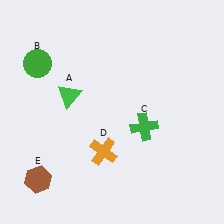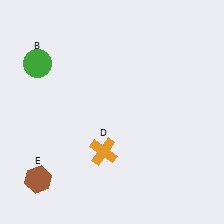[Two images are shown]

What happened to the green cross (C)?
The green cross (C) was removed in Image 2. It was in the bottom-right area of Image 1.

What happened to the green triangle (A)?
The green triangle (A) was removed in Image 2. It was in the top-left area of Image 1.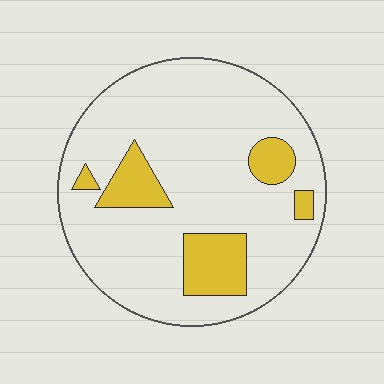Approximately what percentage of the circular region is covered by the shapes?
Approximately 15%.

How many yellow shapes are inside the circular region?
5.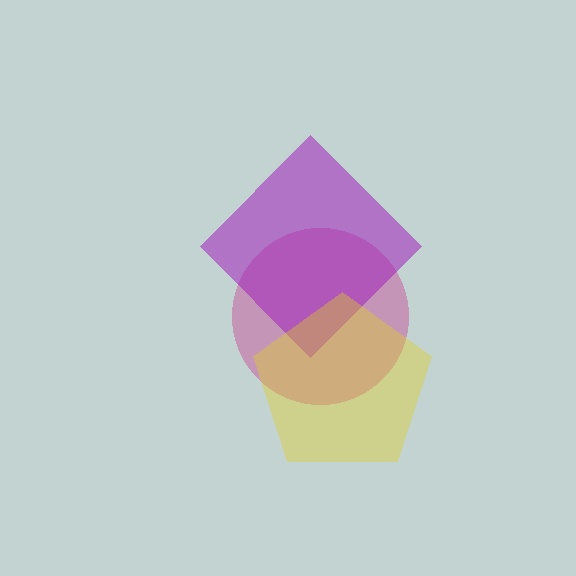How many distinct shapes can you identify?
There are 3 distinct shapes: a magenta circle, a purple diamond, a yellow pentagon.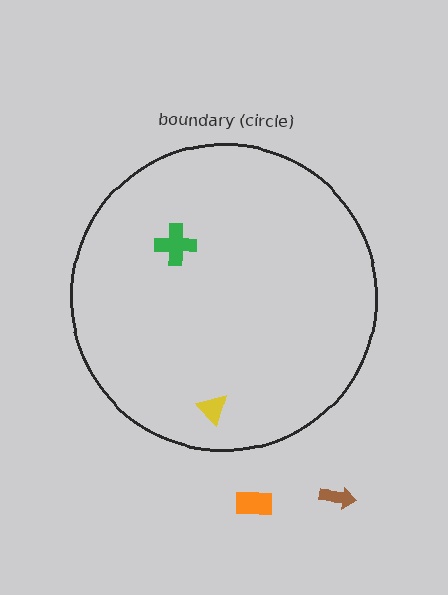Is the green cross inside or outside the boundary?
Inside.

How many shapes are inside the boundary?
2 inside, 2 outside.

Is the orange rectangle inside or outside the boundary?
Outside.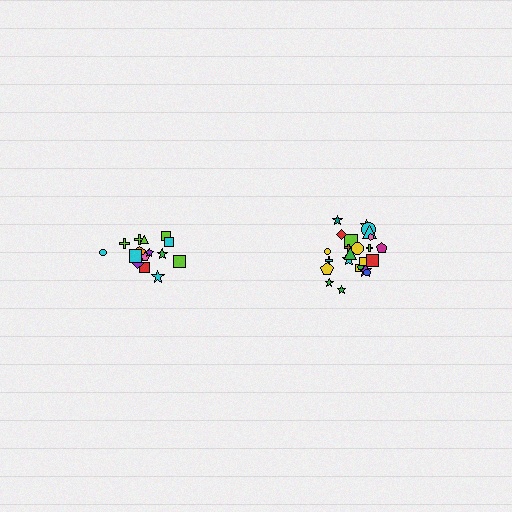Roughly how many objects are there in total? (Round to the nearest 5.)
Roughly 40 objects in total.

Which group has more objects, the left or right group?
The right group.